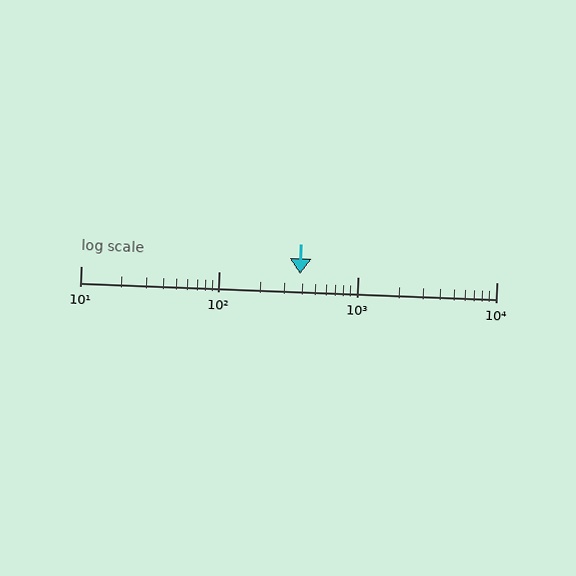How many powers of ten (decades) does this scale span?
The scale spans 3 decades, from 10 to 10000.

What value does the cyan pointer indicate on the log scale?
The pointer indicates approximately 380.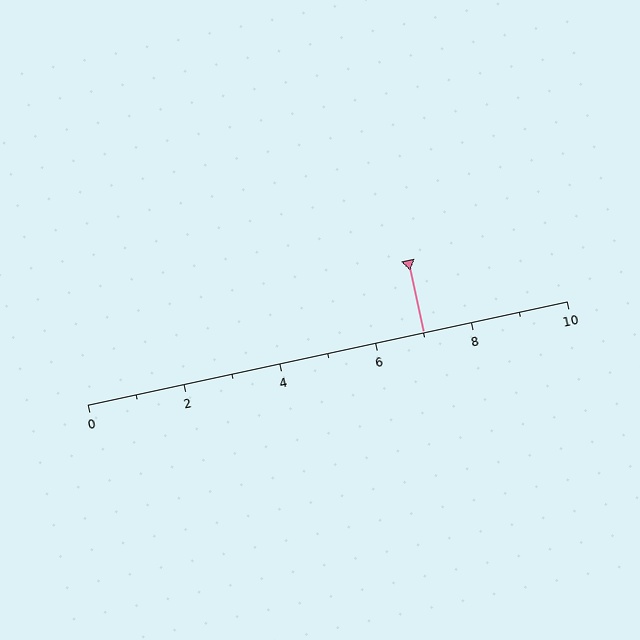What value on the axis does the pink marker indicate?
The marker indicates approximately 7.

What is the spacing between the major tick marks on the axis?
The major ticks are spaced 2 apart.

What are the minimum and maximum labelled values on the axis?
The axis runs from 0 to 10.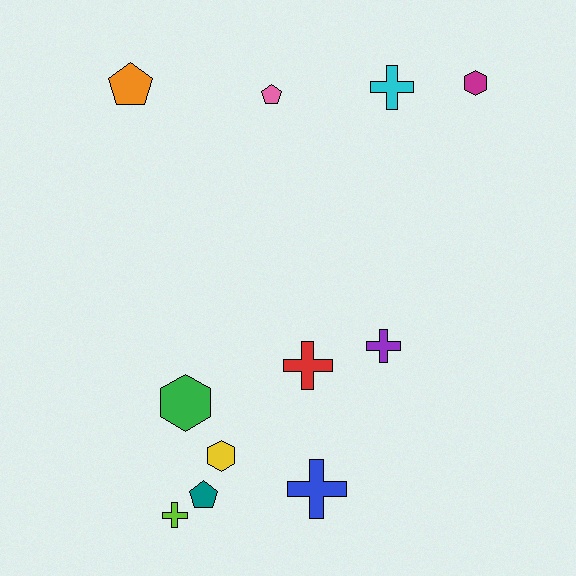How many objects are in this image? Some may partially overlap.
There are 11 objects.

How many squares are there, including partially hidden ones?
There are no squares.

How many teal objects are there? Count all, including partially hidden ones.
There is 1 teal object.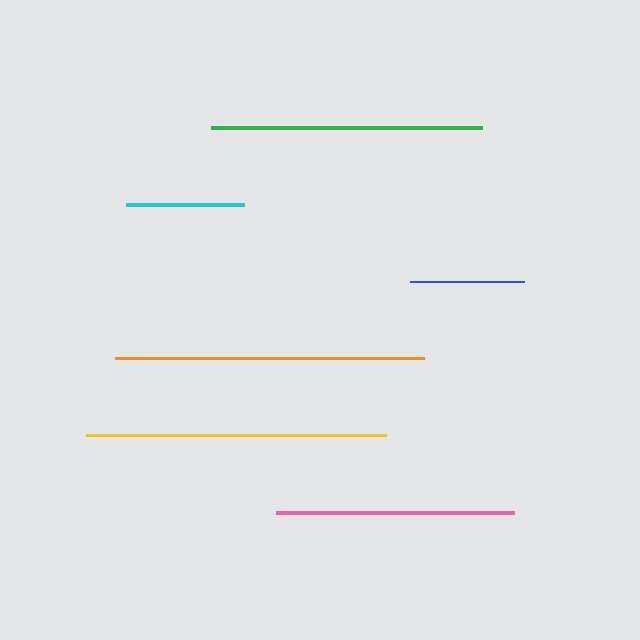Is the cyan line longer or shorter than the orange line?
The orange line is longer than the cyan line.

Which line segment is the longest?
The orange line is the longest at approximately 309 pixels.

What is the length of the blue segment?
The blue segment is approximately 114 pixels long.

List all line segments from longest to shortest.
From longest to shortest: orange, yellow, green, pink, cyan, blue.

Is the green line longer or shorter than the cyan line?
The green line is longer than the cyan line.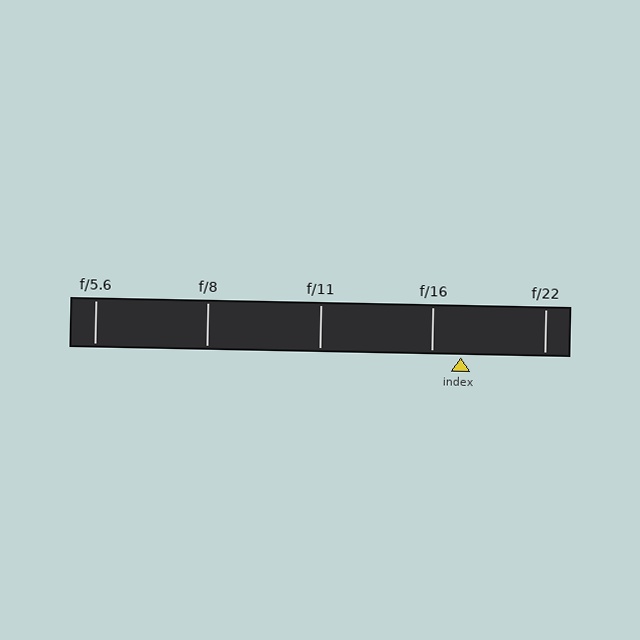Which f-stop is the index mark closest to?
The index mark is closest to f/16.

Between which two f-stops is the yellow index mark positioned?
The index mark is between f/16 and f/22.